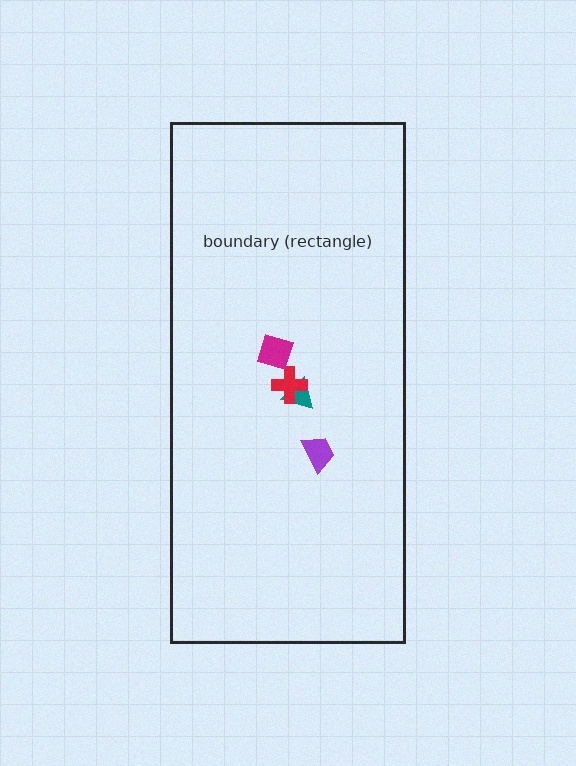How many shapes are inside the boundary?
4 inside, 0 outside.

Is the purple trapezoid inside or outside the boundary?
Inside.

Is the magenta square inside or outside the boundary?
Inside.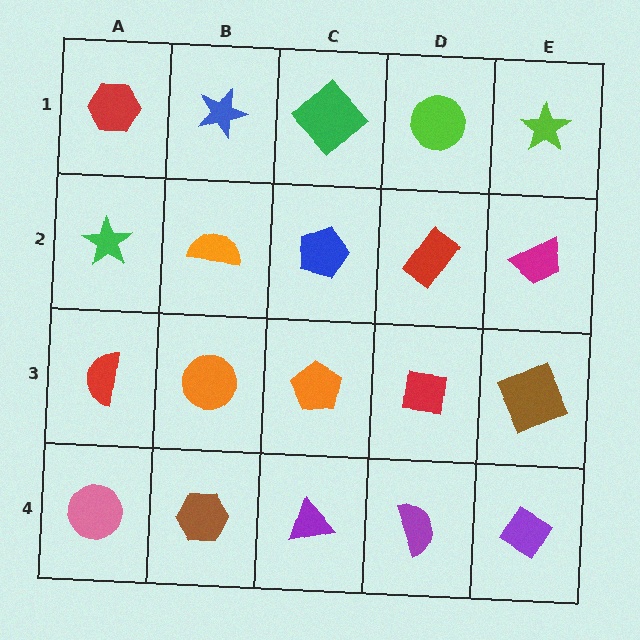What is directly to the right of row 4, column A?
A brown hexagon.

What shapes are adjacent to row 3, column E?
A magenta trapezoid (row 2, column E), a purple diamond (row 4, column E), a red square (row 3, column D).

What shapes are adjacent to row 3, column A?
A green star (row 2, column A), a pink circle (row 4, column A), an orange circle (row 3, column B).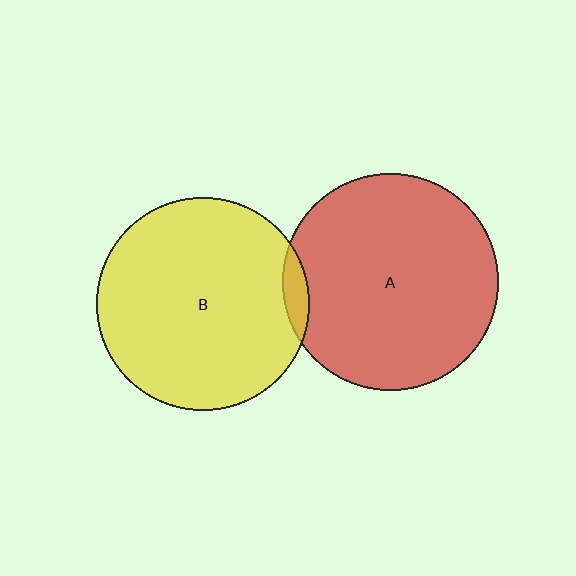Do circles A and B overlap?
Yes.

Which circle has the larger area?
Circle A (red).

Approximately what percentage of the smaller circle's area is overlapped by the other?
Approximately 5%.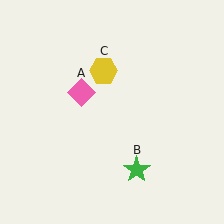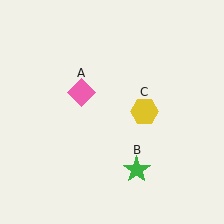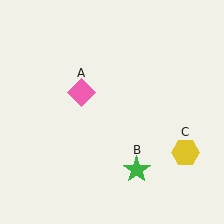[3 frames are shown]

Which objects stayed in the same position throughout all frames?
Pink diamond (object A) and green star (object B) remained stationary.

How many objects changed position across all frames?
1 object changed position: yellow hexagon (object C).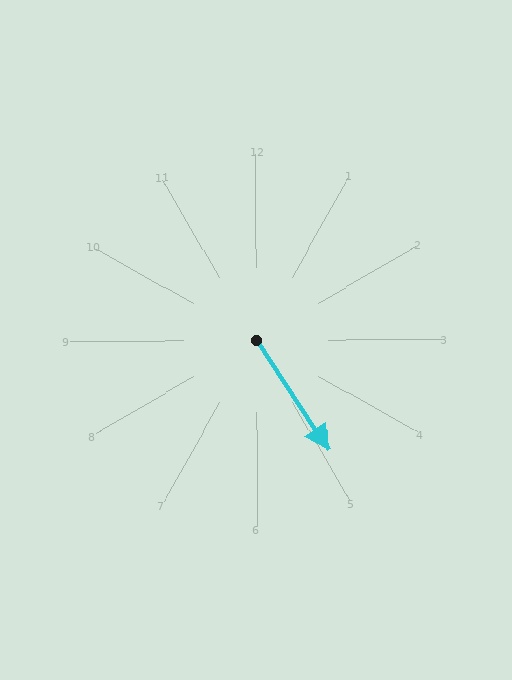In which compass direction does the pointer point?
Southeast.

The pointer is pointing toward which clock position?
Roughly 5 o'clock.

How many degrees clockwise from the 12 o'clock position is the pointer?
Approximately 147 degrees.